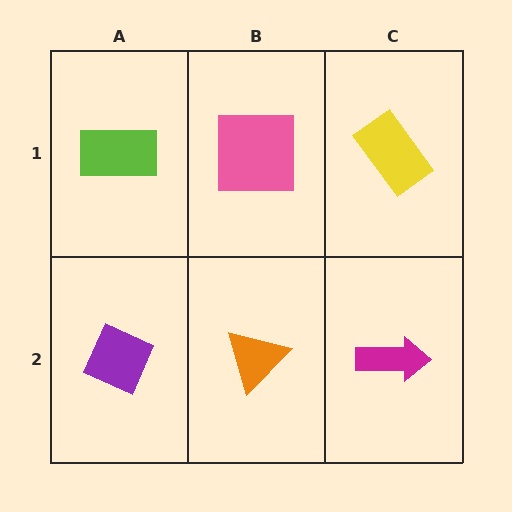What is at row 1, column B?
A pink square.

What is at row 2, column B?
An orange triangle.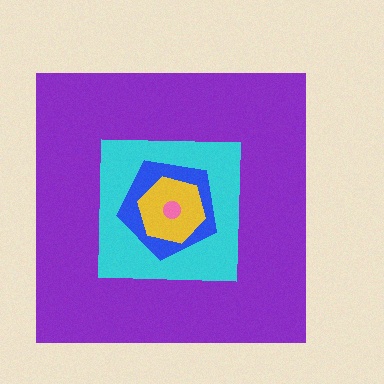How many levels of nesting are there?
5.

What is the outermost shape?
The purple square.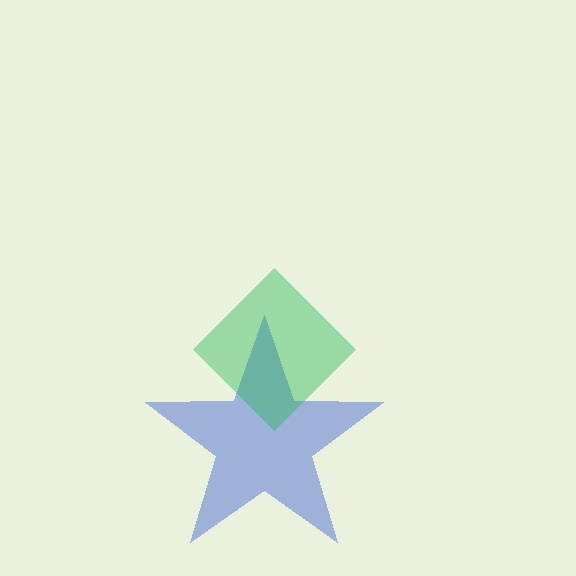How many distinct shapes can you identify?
There are 2 distinct shapes: a blue star, a green diamond.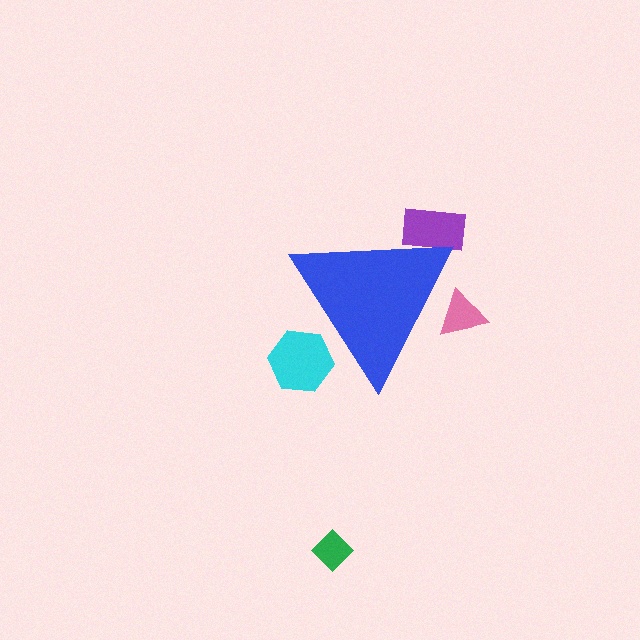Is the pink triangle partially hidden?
Yes, the pink triangle is partially hidden behind the blue triangle.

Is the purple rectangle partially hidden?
Yes, the purple rectangle is partially hidden behind the blue triangle.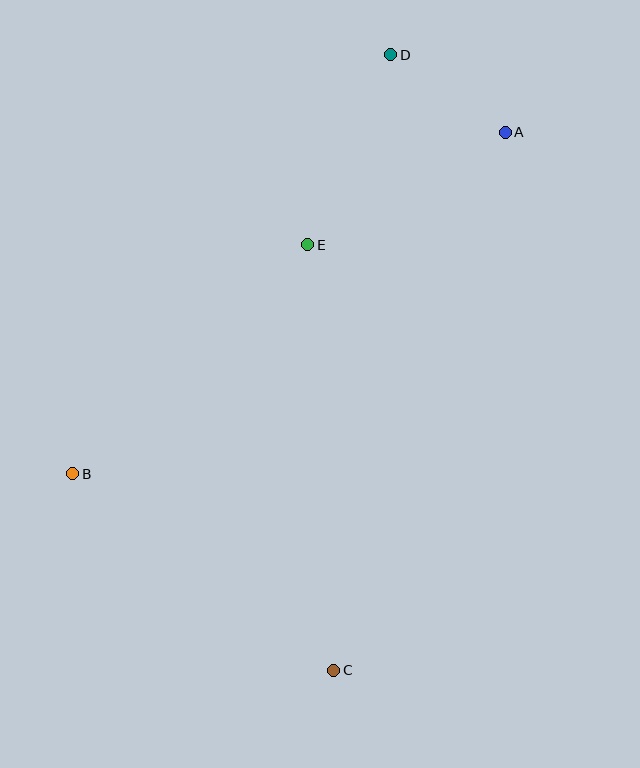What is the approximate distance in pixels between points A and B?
The distance between A and B is approximately 551 pixels.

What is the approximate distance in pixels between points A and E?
The distance between A and E is approximately 227 pixels.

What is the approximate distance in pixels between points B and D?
The distance between B and D is approximately 526 pixels.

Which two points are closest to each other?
Points A and D are closest to each other.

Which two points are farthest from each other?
Points C and D are farthest from each other.